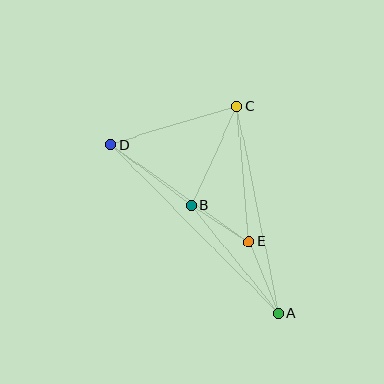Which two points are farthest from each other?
Points A and D are farthest from each other.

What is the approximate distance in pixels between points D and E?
The distance between D and E is approximately 169 pixels.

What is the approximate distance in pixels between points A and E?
The distance between A and E is approximately 78 pixels.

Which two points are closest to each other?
Points B and E are closest to each other.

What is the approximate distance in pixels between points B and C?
The distance between B and C is approximately 109 pixels.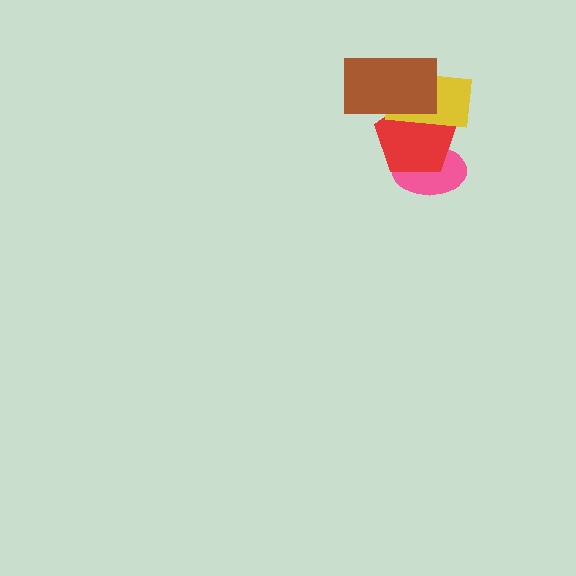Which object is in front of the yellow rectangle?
The brown rectangle is in front of the yellow rectangle.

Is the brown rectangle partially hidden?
No, no other shape covers it.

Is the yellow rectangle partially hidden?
Yes, it is partially covered by another shape.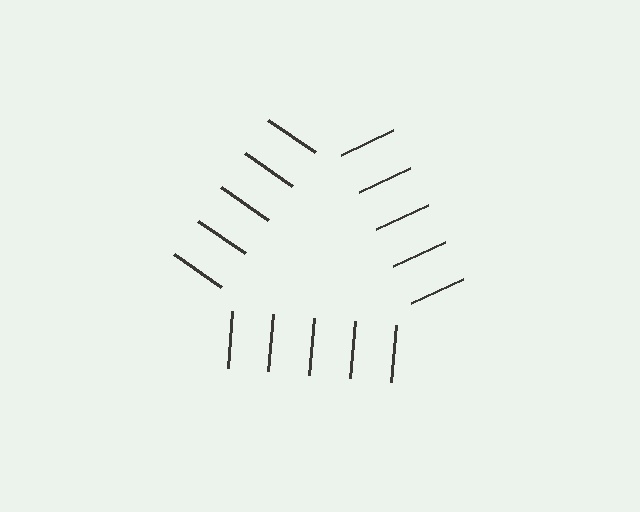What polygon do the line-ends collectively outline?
An illusory triangle — the line segments terminate on its edges but no continuous stroke is drawn.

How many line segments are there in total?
15 — 5 along each of the 3 edges.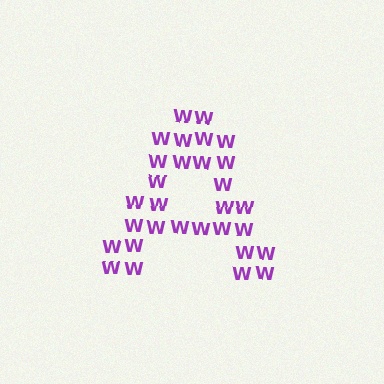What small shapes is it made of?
It is made of small letter W's.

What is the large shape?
The large shape is the letter A.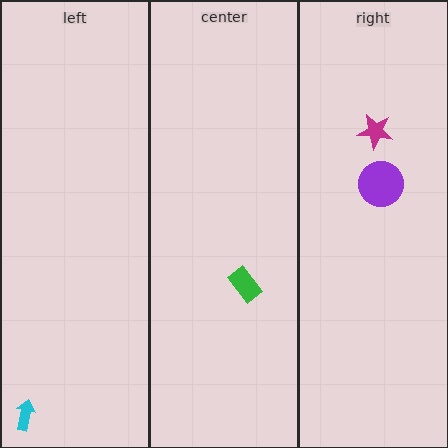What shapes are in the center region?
The green rectangle.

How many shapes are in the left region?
1.